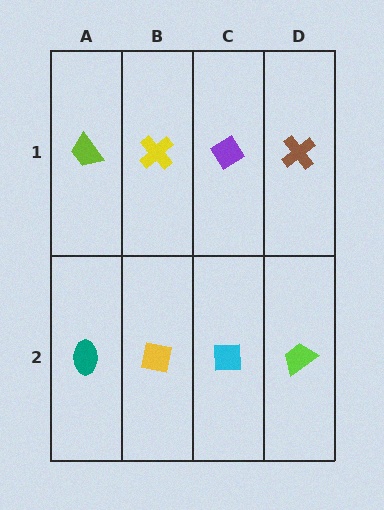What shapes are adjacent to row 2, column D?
A brown cross (row 1, column D), a cyan square (row 2, column C).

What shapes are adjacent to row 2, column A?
A lime trapezoid (row 1, column A), a yellow square (row 2, column B).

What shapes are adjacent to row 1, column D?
A lime trapezoid (row 2, column D), a purple diamond (row 1, column C).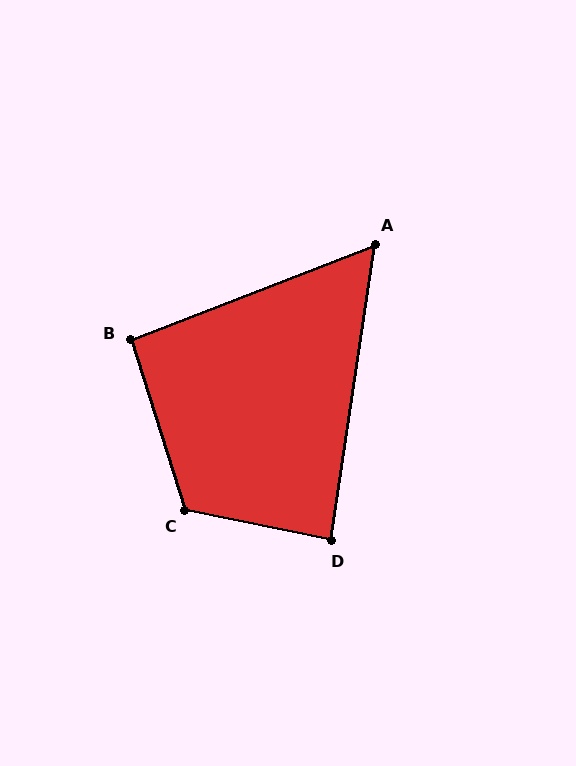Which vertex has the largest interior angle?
C, at approximately 120 degrees.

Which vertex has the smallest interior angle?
A, at approximately 60 degrees.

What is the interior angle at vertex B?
Approximately 93 degrees (approximately right).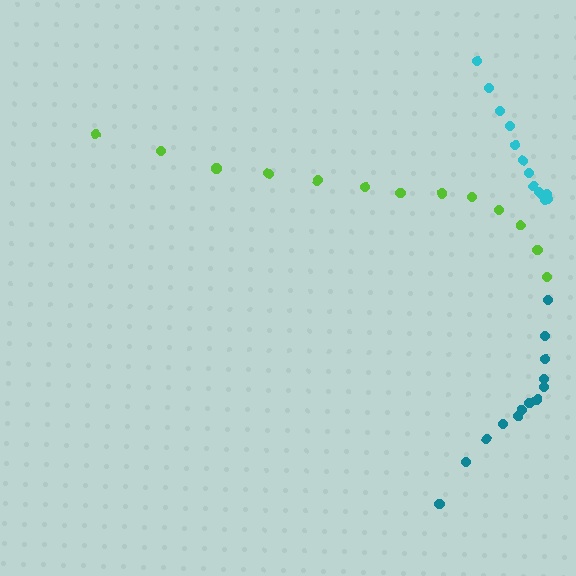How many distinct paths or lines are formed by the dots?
There are 3 distinct paths.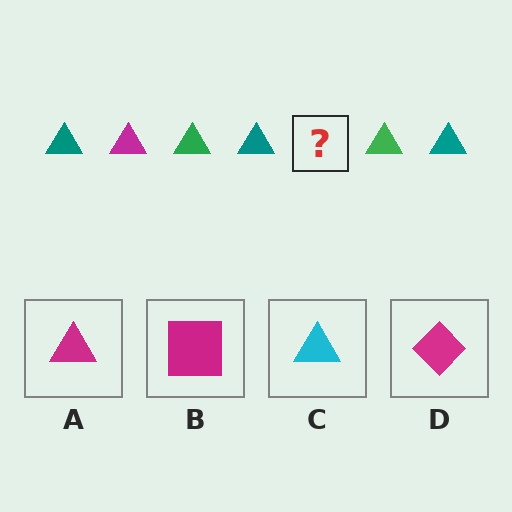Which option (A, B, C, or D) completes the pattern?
A.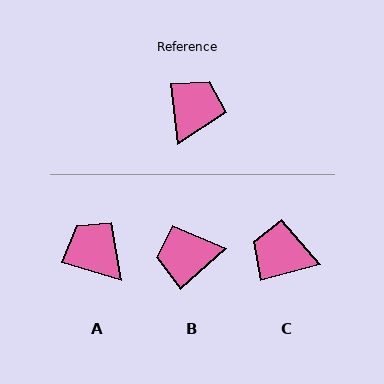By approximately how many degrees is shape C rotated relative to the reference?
Approximately 98 degrees counter-clockwise.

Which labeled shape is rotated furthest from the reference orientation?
B, about 124 degrees away.